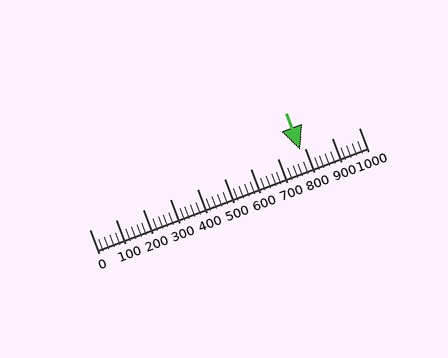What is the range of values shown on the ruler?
The ruler shows values from 0 to 1000.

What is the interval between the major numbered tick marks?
The major tick marks are spaced 100 units apart.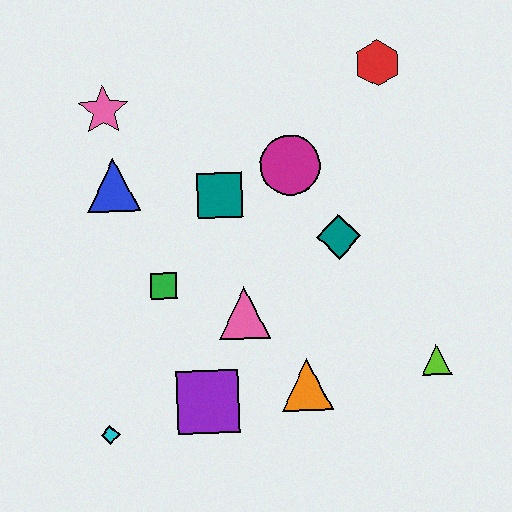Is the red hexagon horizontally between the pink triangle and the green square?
No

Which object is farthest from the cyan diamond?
The red hexagon is farthest from the cyan diamond.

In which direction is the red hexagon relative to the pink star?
The red hexagon is to the right of the pink star.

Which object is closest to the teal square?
The magenta circle is closest to the teal square.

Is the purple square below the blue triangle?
Yes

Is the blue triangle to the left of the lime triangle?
Yes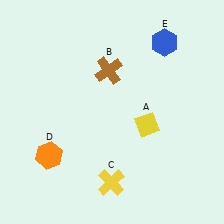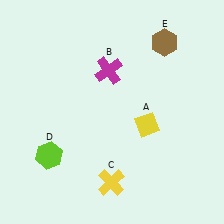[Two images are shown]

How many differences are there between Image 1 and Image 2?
There are 3 differences between the two images.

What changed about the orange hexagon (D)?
In Image 1, D is orange. In Image 2, it changed to lime.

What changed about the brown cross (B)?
In Image 1, B is brown. In Image 2, it changed to magenta.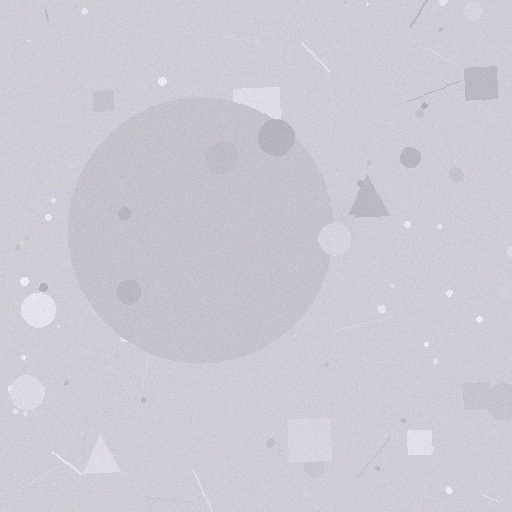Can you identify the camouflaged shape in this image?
The camouflaged shape is a circle.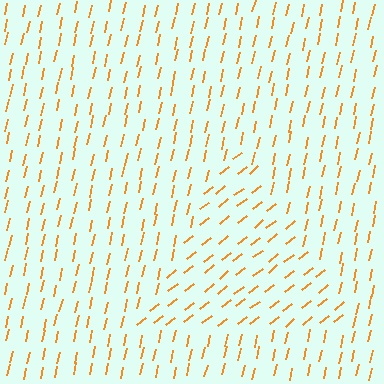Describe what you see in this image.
The image is filled with small orange line segments. A triangle region in the image has lines oriented differently from the surrounding lines, creating a visible texture boundary.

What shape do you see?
I see a triangle.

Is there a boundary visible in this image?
Yes, there is a texture boundary formed by a change in line orientation.